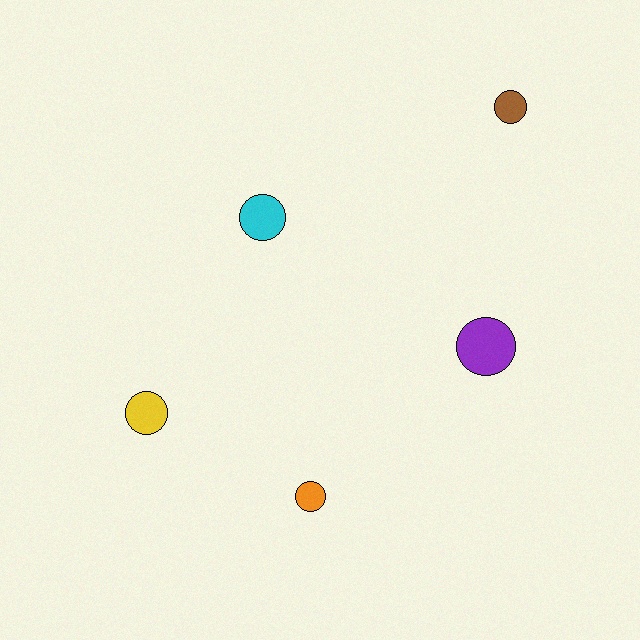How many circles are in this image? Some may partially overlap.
There are 5 circles.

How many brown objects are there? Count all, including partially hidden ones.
There is 1 brown object.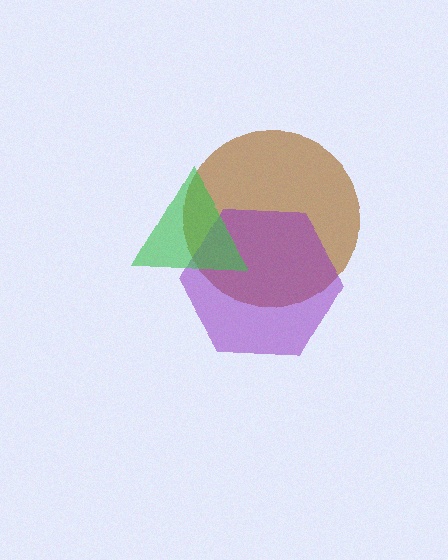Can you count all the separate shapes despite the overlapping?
Yes, there are 3 separate shapes.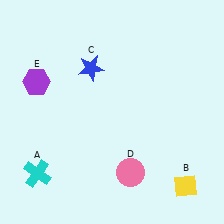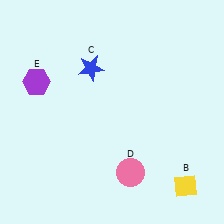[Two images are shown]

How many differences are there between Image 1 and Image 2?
There is 1 difference between the two images.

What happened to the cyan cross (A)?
The cyan cross (A) was removed in Image 2. It was in the bottom-left area of Image 1.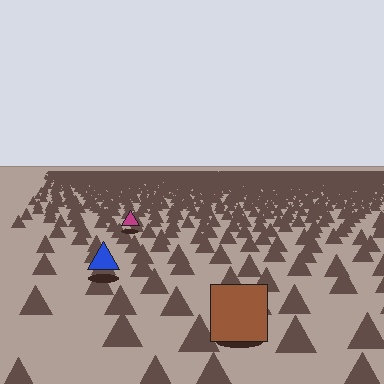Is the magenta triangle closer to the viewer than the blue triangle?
No. The blue triangle is closer — you can tell from the texture gradient: the ground texture is coarser near it.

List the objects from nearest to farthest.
From nearest to farthest: the brown square, the blue triangle, the magenta triangle.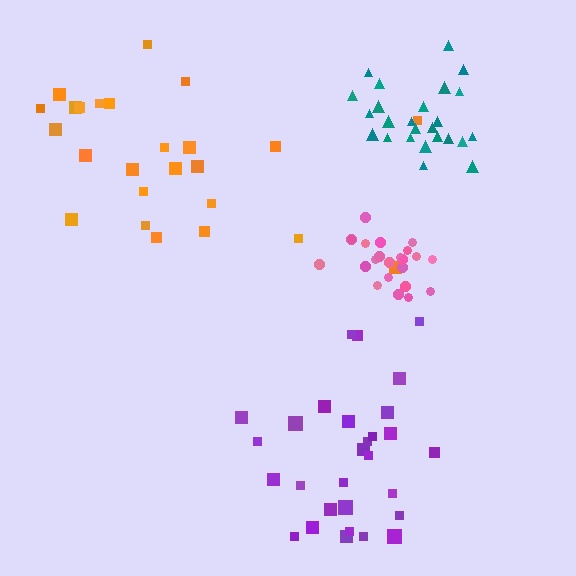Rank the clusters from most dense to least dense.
pink, teal, purple, orange.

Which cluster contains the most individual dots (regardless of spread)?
Purple (29).